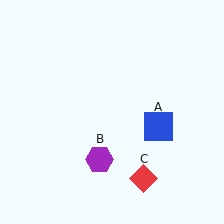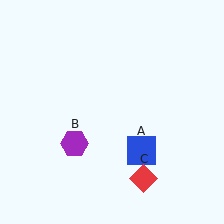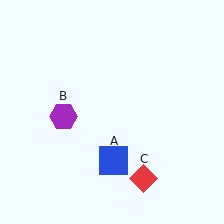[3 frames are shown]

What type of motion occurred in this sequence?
The blue square (object A), purple hexagon (object B) rotated clockwise around the center of the scene.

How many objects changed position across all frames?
2 objects changed position: blue square (object A), purple hexagon (object B).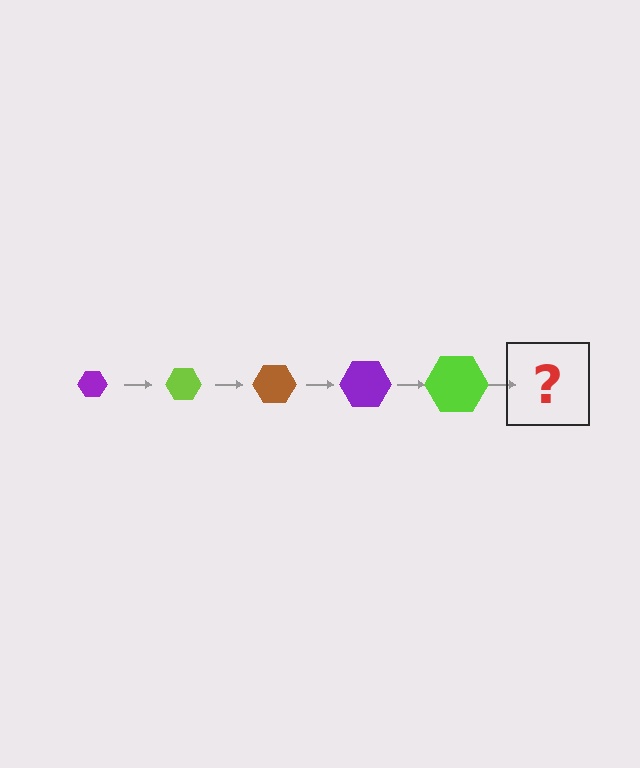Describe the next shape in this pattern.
It should be a brown hexagon, larger than the previous one.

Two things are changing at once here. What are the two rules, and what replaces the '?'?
The two rules are that the hexagon grows larger each step and the color cycles through purple, lime, and brown. The '?' should be a brown hexagon, larger than the previous one.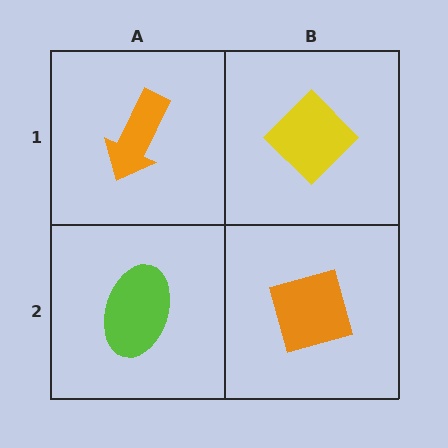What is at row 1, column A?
An orange arrow.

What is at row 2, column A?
A lime ellipse.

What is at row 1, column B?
A yellow diamond.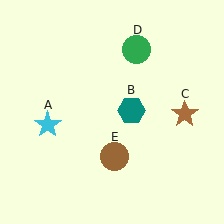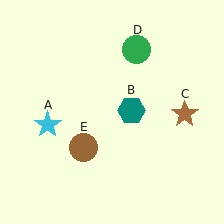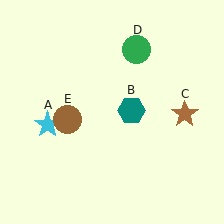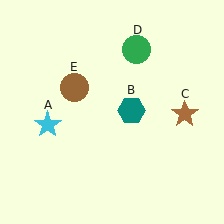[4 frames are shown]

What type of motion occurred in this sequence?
The brown circle (object E) rotated clockwise around the center of the scene.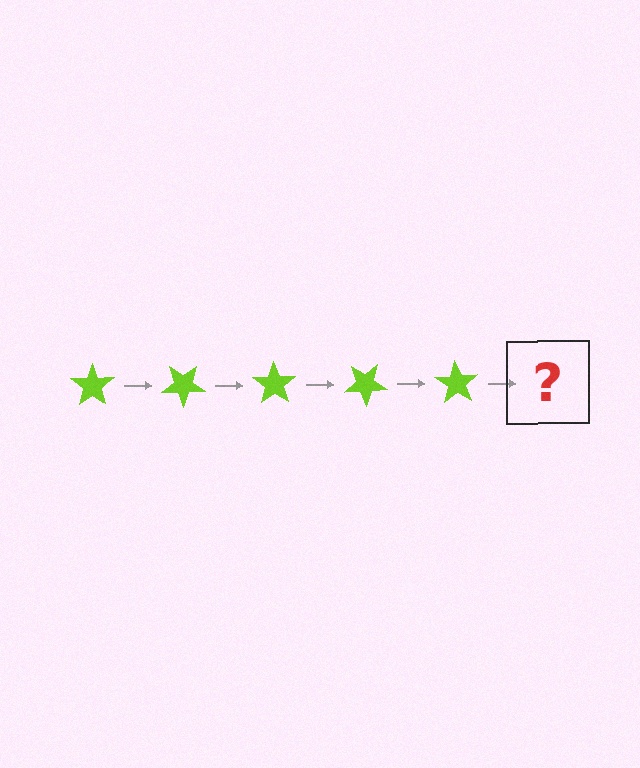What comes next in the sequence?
The next element should be a lime star rotated 175 degrees.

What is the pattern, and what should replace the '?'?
The pattern is that the star rotates 35 degrees each step. The '?' should be a lime star rotated 175 degrees.